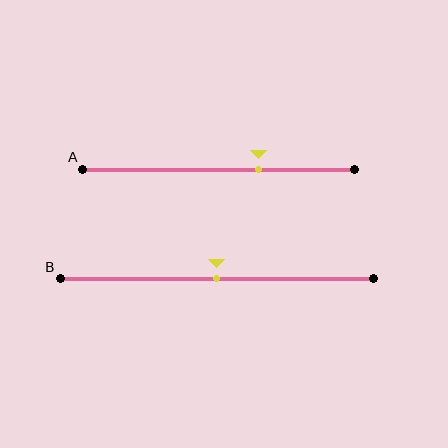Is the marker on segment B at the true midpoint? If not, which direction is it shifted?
Yes, the marker on segment B is at the true midpoint.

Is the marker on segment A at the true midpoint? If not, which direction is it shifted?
No, the marker on segment A is shifted to the right by about 15% of the segment length.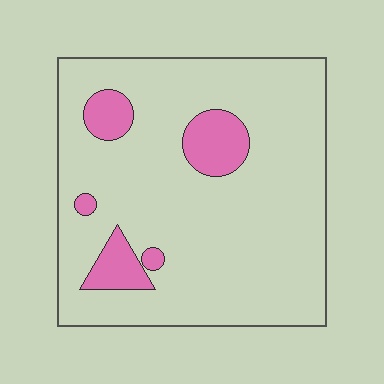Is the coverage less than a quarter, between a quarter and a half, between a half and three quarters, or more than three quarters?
Less than a quarter.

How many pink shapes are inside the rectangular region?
5.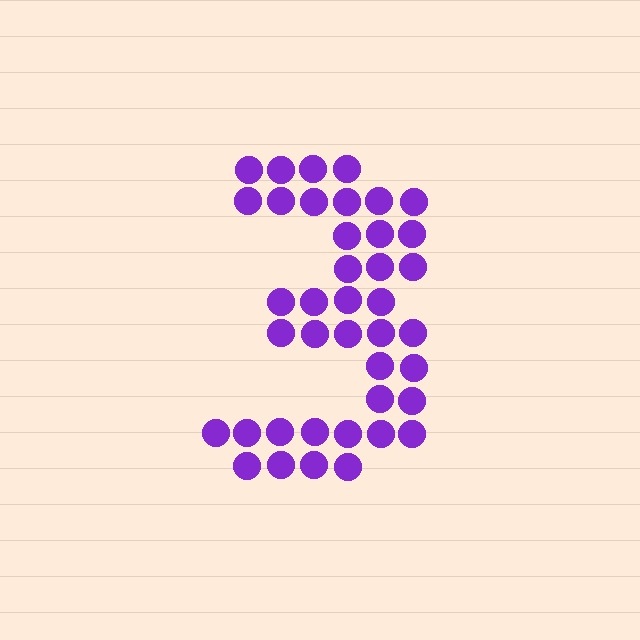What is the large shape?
The large shape is the digit 3.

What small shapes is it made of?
It is made of small circles.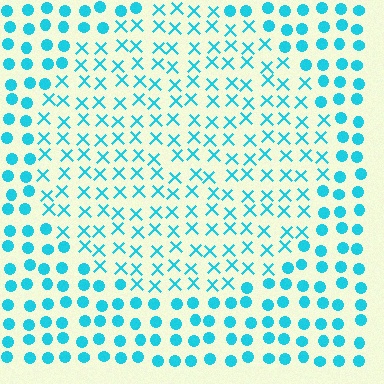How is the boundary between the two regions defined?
The boundary is defined by a change in element shape: X marks inside vs. circles outside. All elements share the same color and spacing.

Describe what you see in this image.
The image is filled with small cyan elements arranged in a uniform grid. A circle-shaped region contains X marks, while the surrounding area contains circles. The boundary is defined purely by the change in element shape.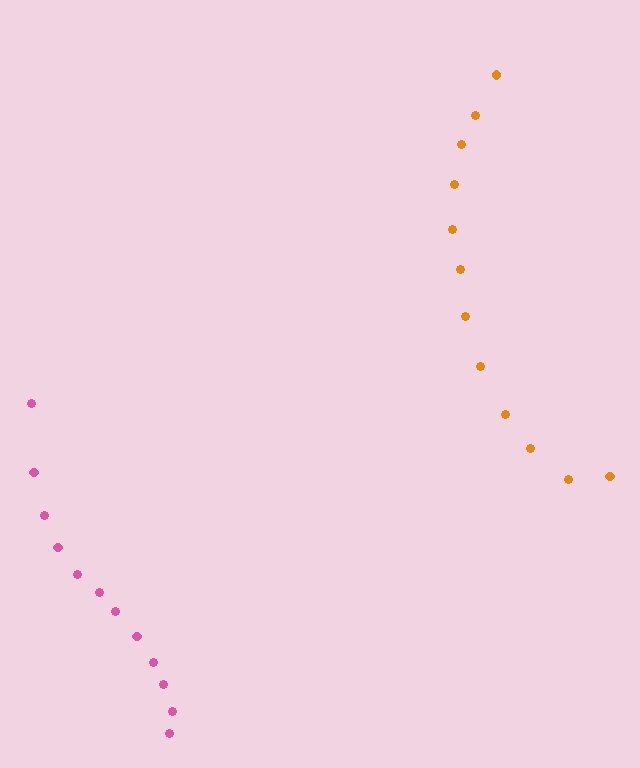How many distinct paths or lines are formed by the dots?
There are 2 distinct paths.